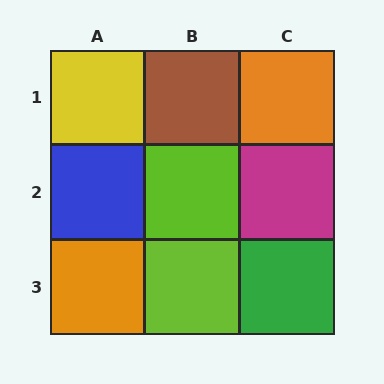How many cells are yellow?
1 cell is yellow.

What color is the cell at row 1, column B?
Brown.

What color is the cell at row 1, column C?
Orange.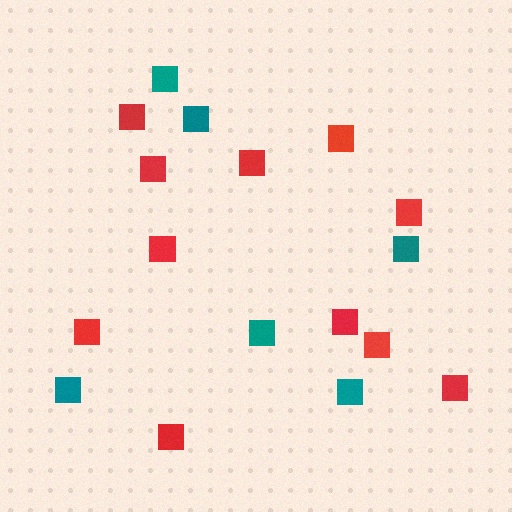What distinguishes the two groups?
There are 2 groups: one group of teal squares (6) and one group of red squares (11).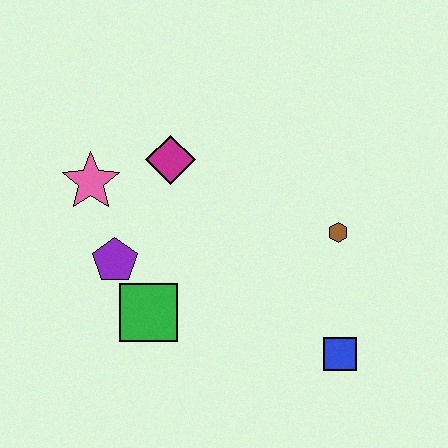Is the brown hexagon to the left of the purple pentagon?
No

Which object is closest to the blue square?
The brown hexagon is closest to the blue square.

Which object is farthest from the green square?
The brown hexagon is farthest from the green square.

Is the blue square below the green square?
Yes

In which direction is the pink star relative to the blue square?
The pink star is to the left of the blue square.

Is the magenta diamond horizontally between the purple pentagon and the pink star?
No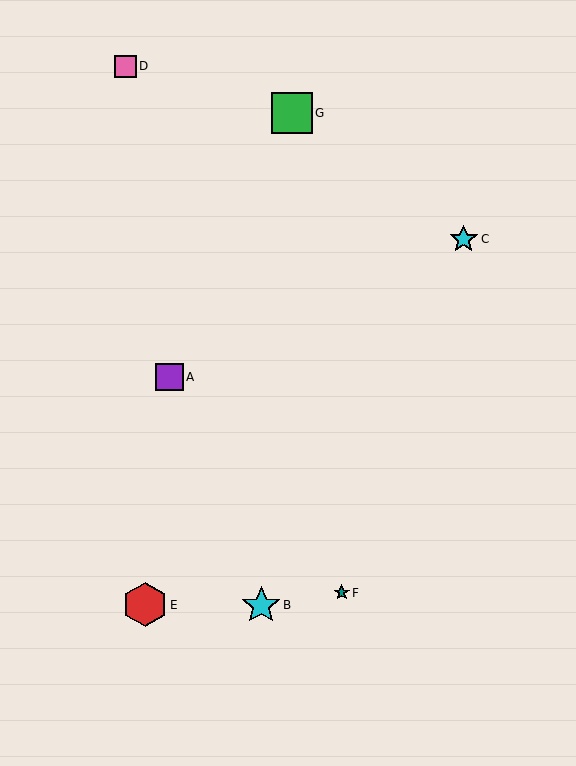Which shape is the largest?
The red hexagon (labeled E) is the largest.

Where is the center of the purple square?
The center of the purple square is at (170, 377).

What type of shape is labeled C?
Shape C is a cyan star.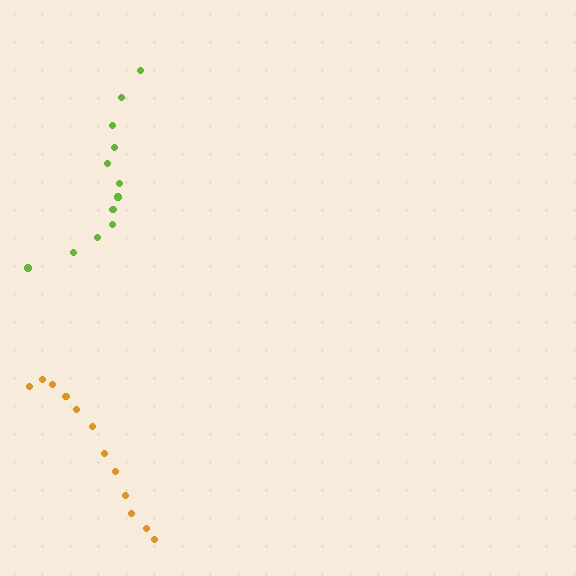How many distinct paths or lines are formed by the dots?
There are 2 distinct paths.